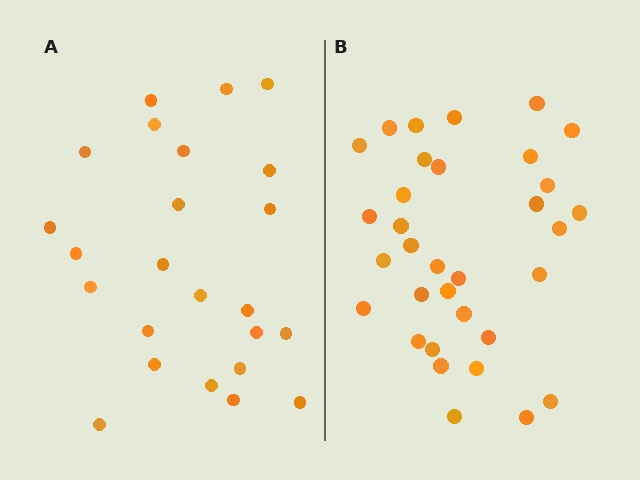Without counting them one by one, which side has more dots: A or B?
Region B (the right region) has more dots.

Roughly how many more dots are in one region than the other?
Region B has roughly 8 or so more dots than region A.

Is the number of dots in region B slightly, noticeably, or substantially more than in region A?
Region B has noticeably more, but not dramatically so. The ratio is roughly 1.4 to 1.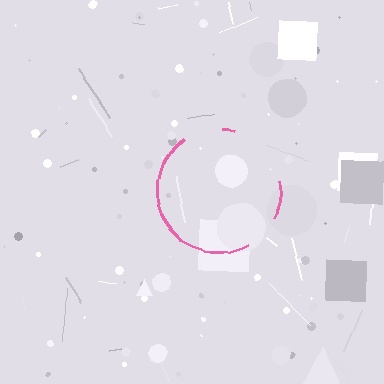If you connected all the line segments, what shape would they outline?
They would outline a circle.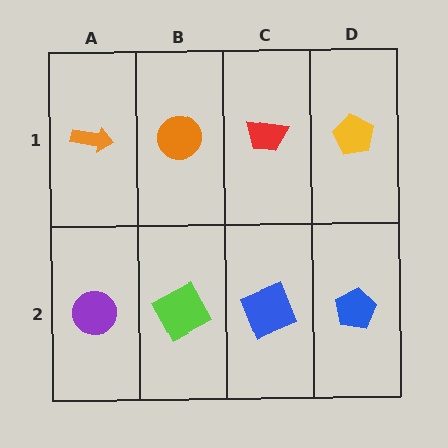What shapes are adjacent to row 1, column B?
A lime square (row 2, column B), an orange arrow (row 1, column A), a red trapezoid (row 1, column C).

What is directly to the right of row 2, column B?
A blue square.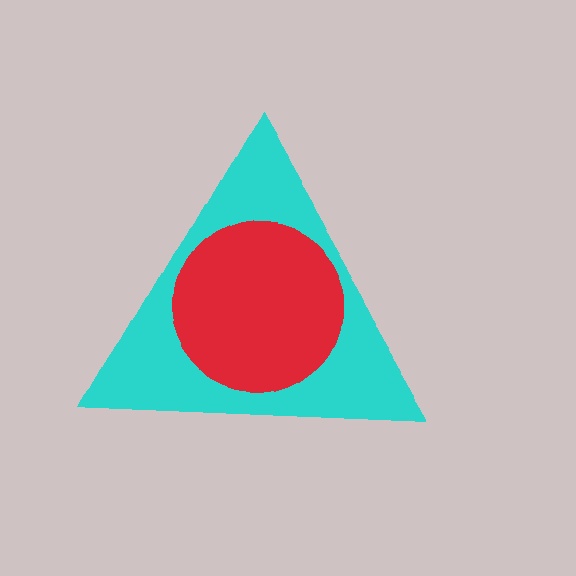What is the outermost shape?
The cyan triangle.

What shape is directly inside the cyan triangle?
The red circle.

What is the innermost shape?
The red circle.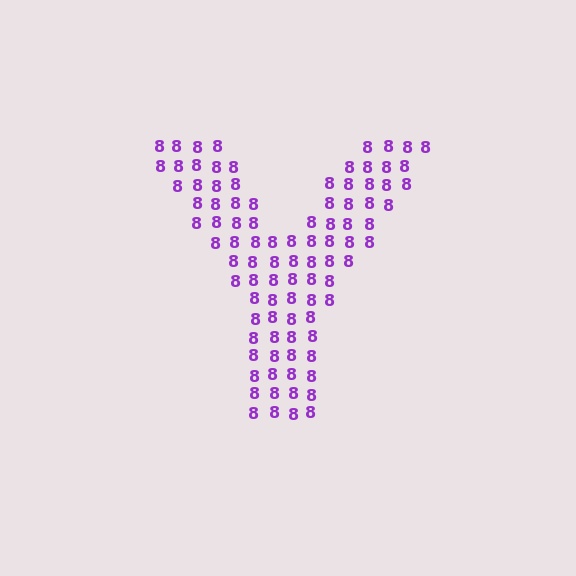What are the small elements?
The small elements are digit 8's.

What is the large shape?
The large shape is the letter Y.